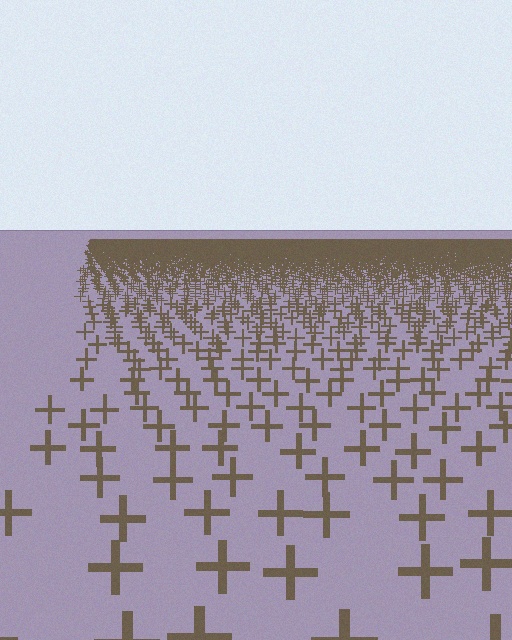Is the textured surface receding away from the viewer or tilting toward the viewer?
The surface is receding away from the viewer. Texture elements get smaller and denser toward the top.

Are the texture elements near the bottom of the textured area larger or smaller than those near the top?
Larger. Near the bottom, elements are closer to the viewer and appear at a bigger on-screen size.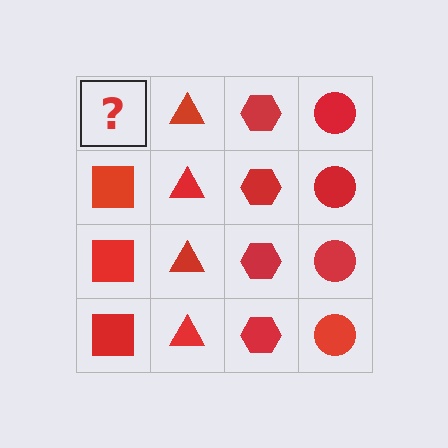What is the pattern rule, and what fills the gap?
The rule is that each column has a consistent shape. The gap should be filled with a red square.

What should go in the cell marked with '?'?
The missing cell should contain a red square.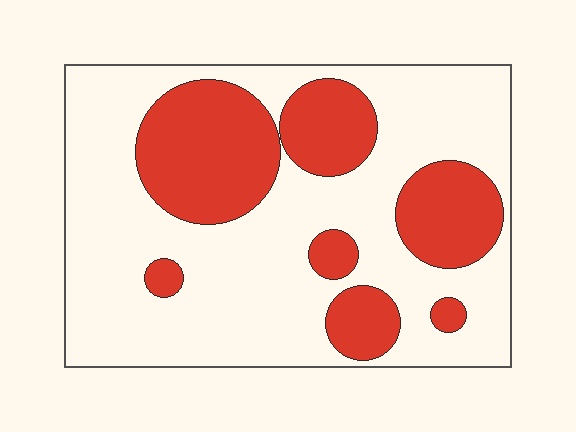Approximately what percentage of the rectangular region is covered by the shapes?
Approximately 30%.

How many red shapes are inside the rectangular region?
7.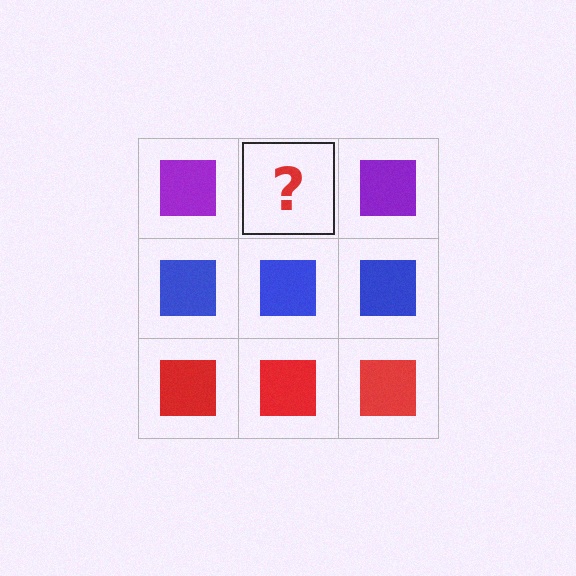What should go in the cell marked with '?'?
The missing cell should contain a purple square.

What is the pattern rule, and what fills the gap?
The rule is that each row has a consistent color. The gap should be filled with a purple square.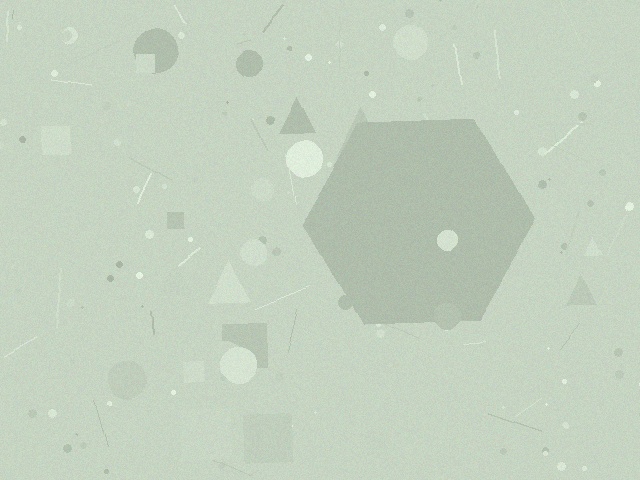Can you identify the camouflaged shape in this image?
The camouflaged shape is a hexagon.